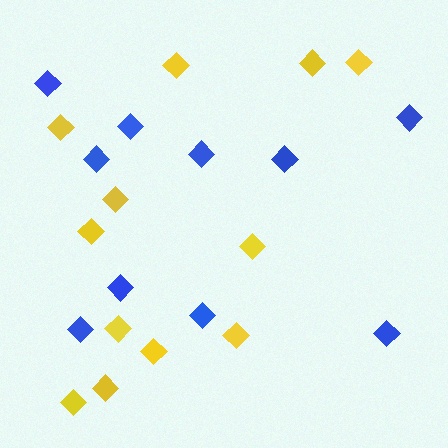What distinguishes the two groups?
There are 2 groups: one group of yellow diamonds (12) and one group of blue diamonds (10).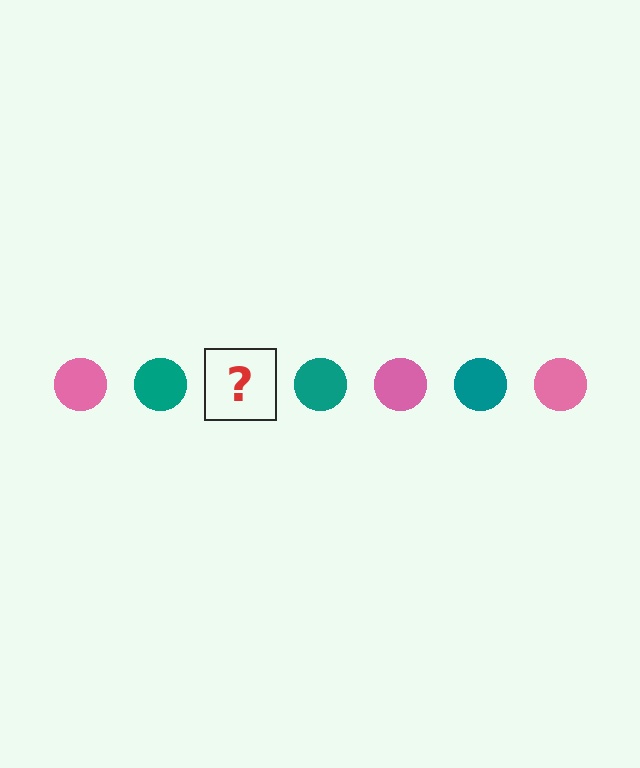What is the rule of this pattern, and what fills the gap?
The rule is that the pattern cycles through pink, teal circles. The gap should be filled with a pink circle.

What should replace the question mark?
The question mark should be replaced with a pink circle.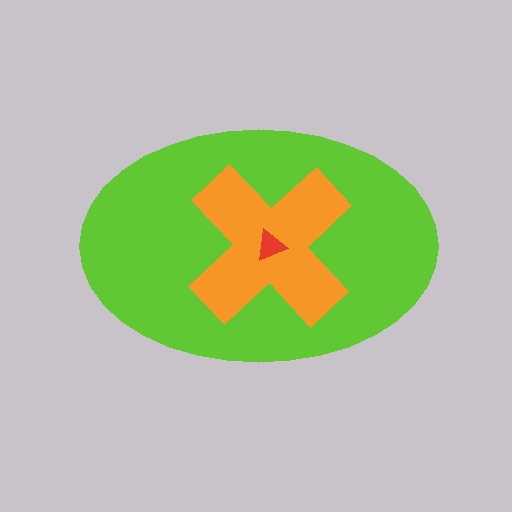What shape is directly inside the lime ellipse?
The orange cross.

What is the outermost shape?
The lime ellipse.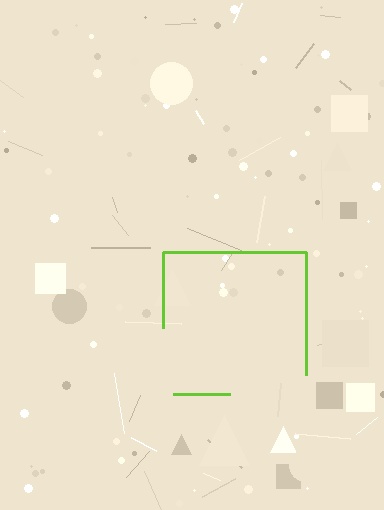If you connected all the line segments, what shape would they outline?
They would outline a square.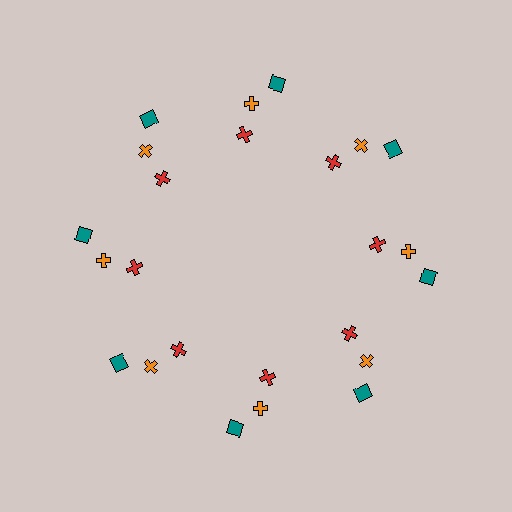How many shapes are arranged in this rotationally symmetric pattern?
There are 24 shapes, arranged in 8 groups of 3.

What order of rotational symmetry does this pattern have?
This pattern has 8-fold rotational symmetry.